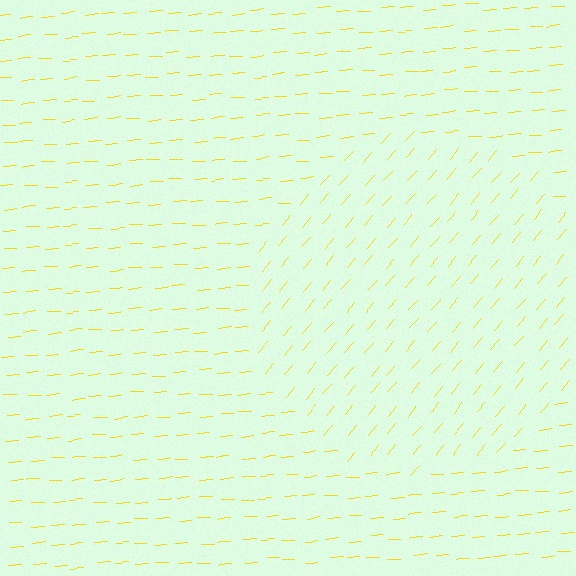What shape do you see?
I see a circle.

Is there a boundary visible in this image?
Yes, there is a texture boundary formed by a change in line orientation.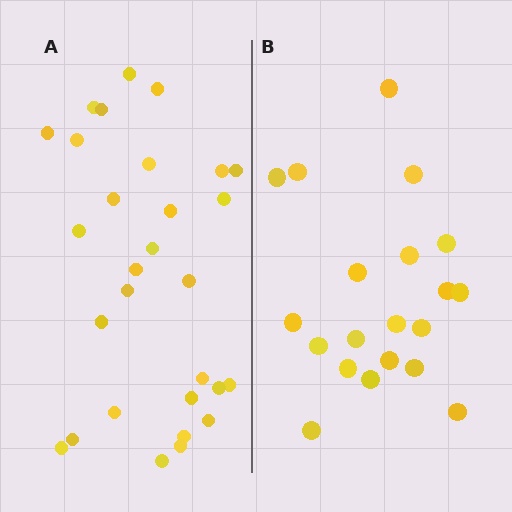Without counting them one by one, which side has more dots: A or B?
Region A (the left region) has more dots.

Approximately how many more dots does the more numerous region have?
Region A has roughly 8 or so more dots than region B.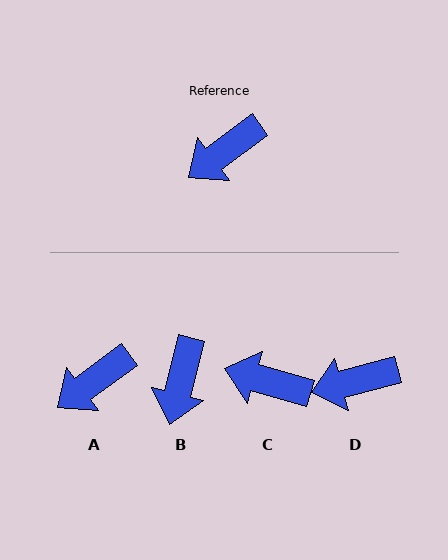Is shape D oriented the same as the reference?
No, it is off by about 22 degrees.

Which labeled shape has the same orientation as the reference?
A.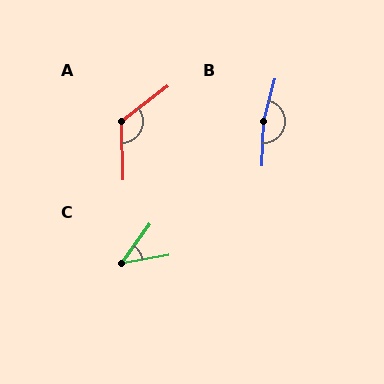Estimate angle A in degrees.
Approximately 125 degrees.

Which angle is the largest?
B, at approximately 167 degrees.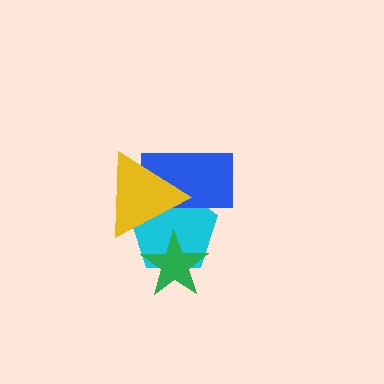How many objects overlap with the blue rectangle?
2 objects overlap with the blue rectangle.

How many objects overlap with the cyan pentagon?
3 objects overlap with the cyan pentagon.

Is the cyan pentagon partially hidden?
Yes, it is partially covered by another shape.